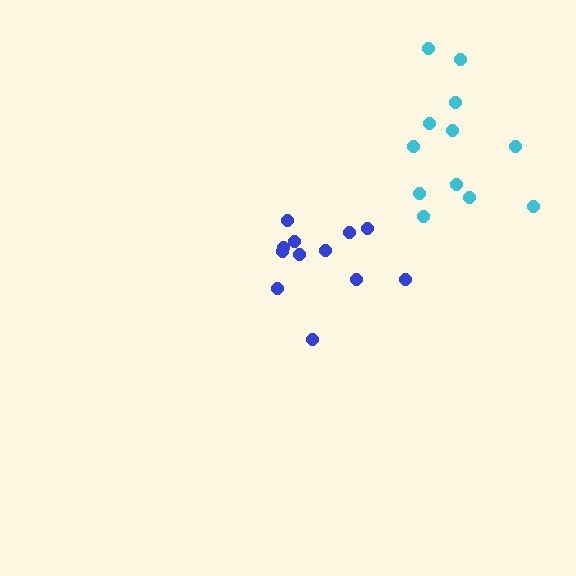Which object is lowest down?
The blue cluster is bottommost.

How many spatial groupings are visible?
There are 2 spatial groupings.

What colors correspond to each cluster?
The clusters are colored: blue, cyan.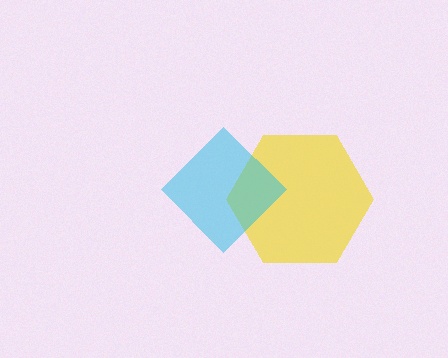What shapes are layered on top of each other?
The layered shapes are: a yellow hexagon, a cyan diamond.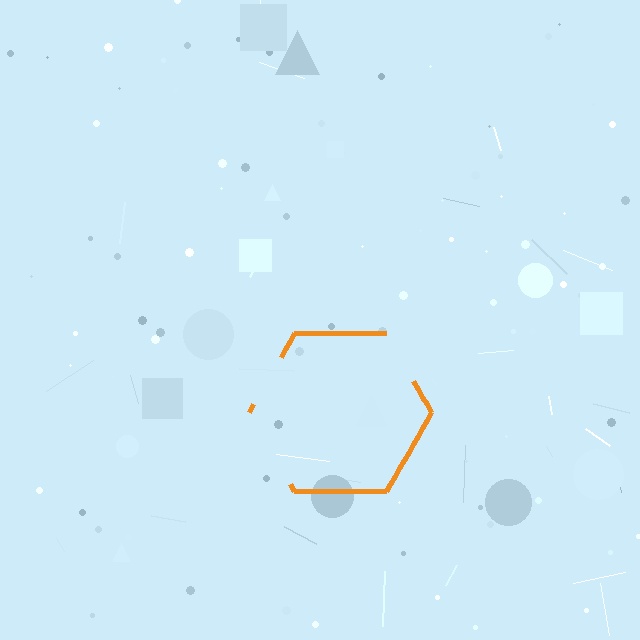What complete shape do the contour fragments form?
The contour fragments form a hexagon.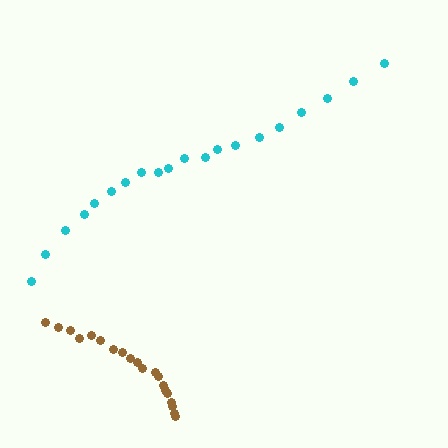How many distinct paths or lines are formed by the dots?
There are 2 distinct paths.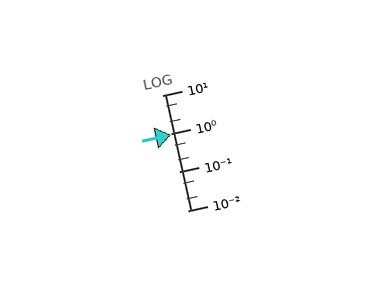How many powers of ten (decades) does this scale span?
The scale spans 3 decades, from 0.01 to 10.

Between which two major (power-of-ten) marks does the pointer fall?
The pointer is between 0.1 and 1.